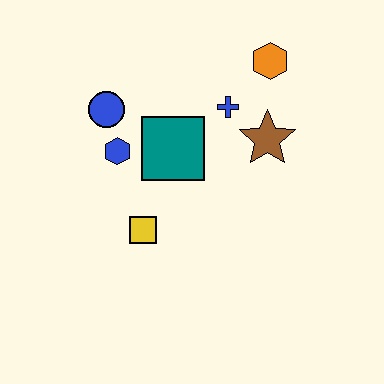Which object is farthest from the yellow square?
The orange hexagon is farthest from the yellow square.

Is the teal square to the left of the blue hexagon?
No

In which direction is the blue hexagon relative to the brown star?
The blue hexagon is to the left of the brown star.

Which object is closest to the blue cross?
The brown star is closest to the blue cross.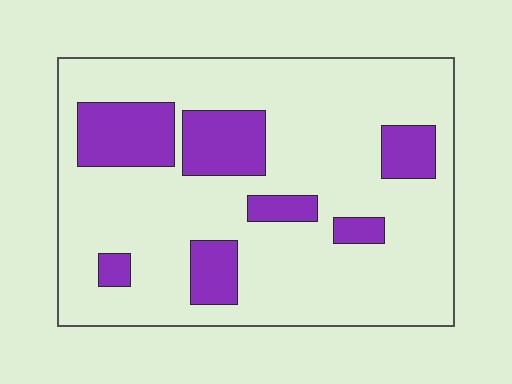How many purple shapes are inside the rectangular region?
7.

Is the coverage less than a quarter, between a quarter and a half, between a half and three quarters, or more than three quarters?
Less than a quarter.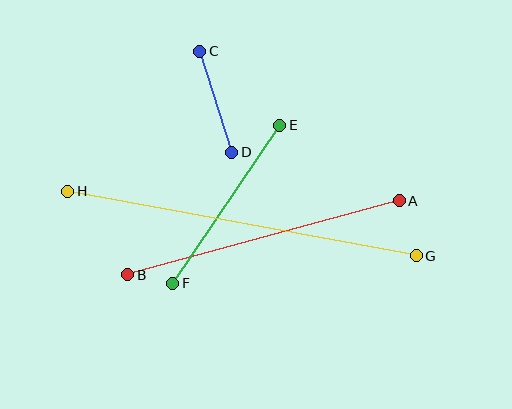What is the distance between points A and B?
The distance is approximately 281 pixels.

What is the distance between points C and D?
The distance is approximately 106 pixels.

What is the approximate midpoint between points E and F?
The midpoint is at approximately (226, 204) pixels.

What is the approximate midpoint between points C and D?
The midpoint is at approximately (216, 102) pixels.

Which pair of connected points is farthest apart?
Points G and H are farthest apart.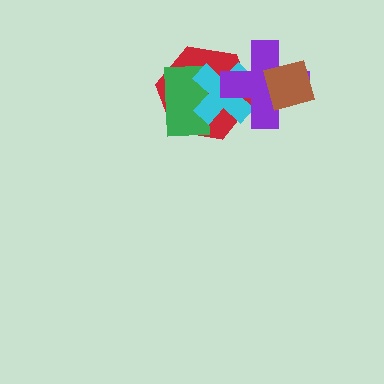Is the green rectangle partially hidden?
Yes, it is partially covered by another shape.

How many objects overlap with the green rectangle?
2 objects overlap with the green rectangle.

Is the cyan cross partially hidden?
Yes, it is partially covered by another shape.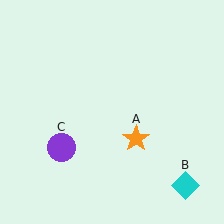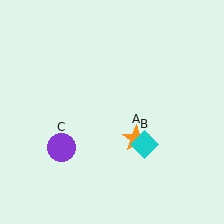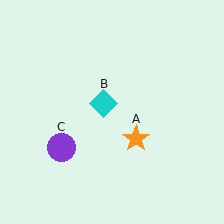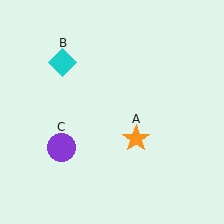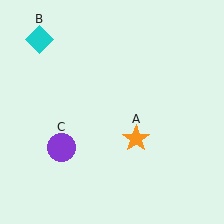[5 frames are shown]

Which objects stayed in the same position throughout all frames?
Orange star (object A) and purple circle (object C) remained stationary.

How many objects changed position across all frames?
1 object changed position: cyan diamond (object B).